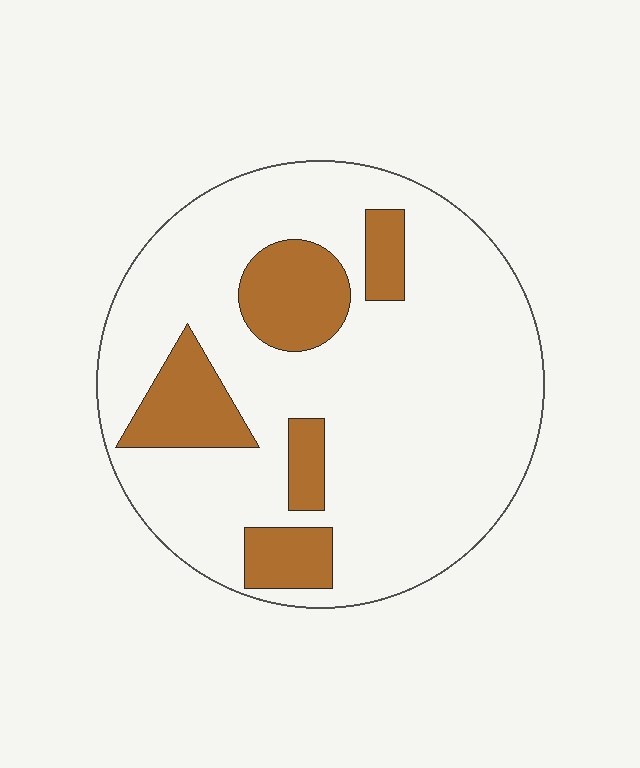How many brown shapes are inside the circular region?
5.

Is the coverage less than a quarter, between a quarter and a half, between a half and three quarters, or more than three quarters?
Less than a quarter.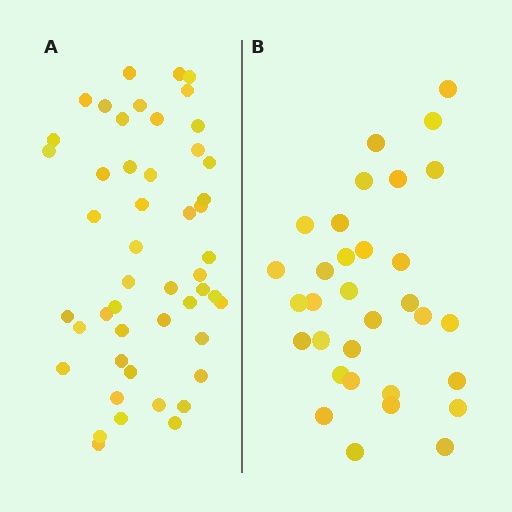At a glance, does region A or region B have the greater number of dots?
Region A (the left region) has more dots.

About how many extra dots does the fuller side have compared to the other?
Region A has approximately 15 more dots than region B.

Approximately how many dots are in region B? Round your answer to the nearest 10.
About 30 dots. (The exact count is 32, which rounds to 30.)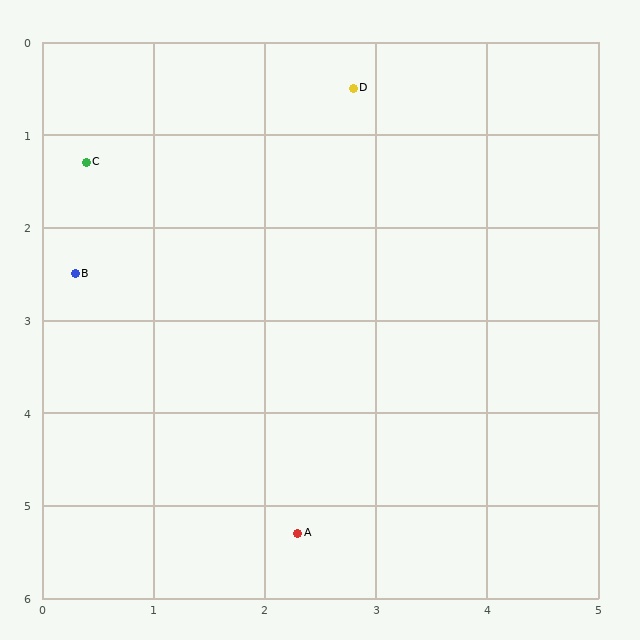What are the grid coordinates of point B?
Point B is at approximately (0.3, 2.5).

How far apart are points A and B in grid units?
Points A and B are about 3.4 grid units apart.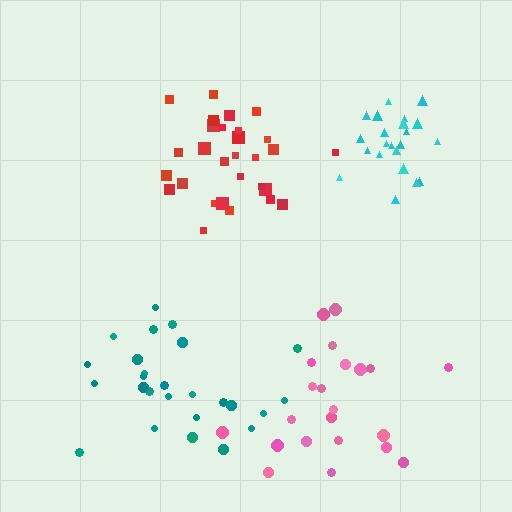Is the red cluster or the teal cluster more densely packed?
Red.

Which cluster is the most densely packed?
Cyan.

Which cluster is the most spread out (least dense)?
Pink.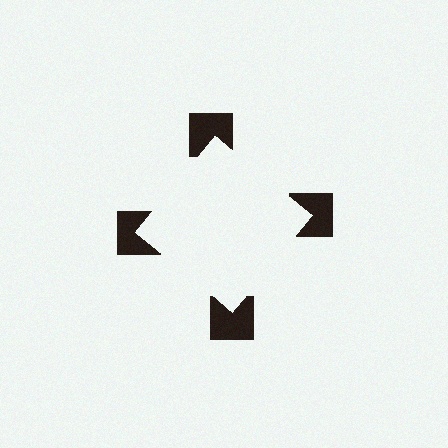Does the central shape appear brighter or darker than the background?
It typically appears slightly brighter than the background, even though no actual brightness change is drawn.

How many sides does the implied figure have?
4 sides.